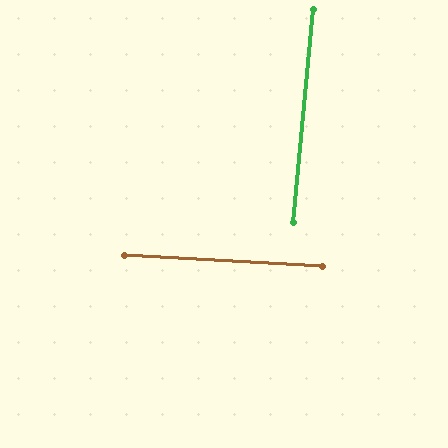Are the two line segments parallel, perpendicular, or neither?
Perpendicular — they meet at approximately 88°.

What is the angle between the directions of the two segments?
Approximately 88 degrees.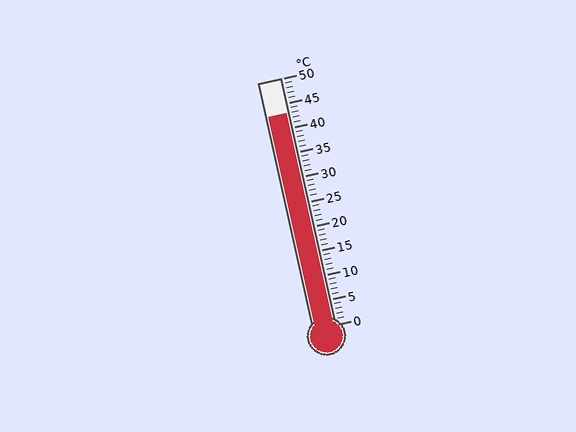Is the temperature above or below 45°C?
The temperature is below 45°C.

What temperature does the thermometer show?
The thermometer shows approximately 43°C.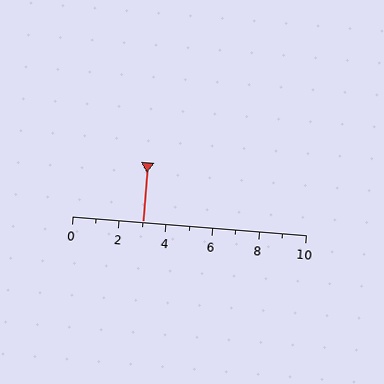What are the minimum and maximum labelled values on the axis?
The axis runs from 0 to 10.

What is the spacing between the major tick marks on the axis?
The major ticks are spaced 2 apart.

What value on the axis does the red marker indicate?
The marker indicates approximately 3.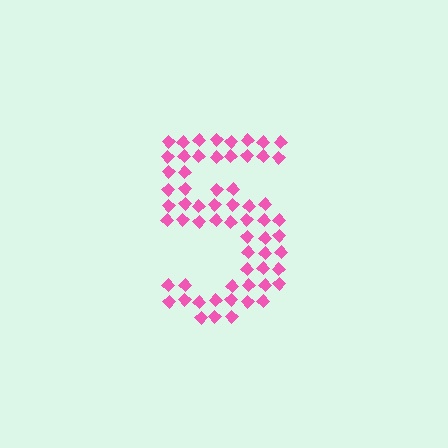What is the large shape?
The large shape is the digit 5.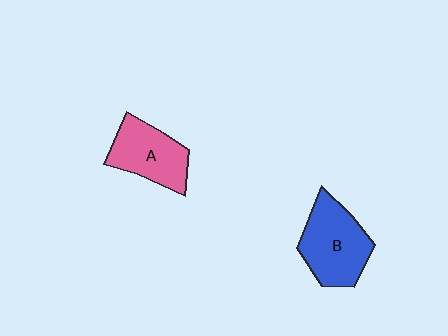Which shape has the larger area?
Shape B (blue).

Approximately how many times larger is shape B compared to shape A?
Approximately 1.2 times.